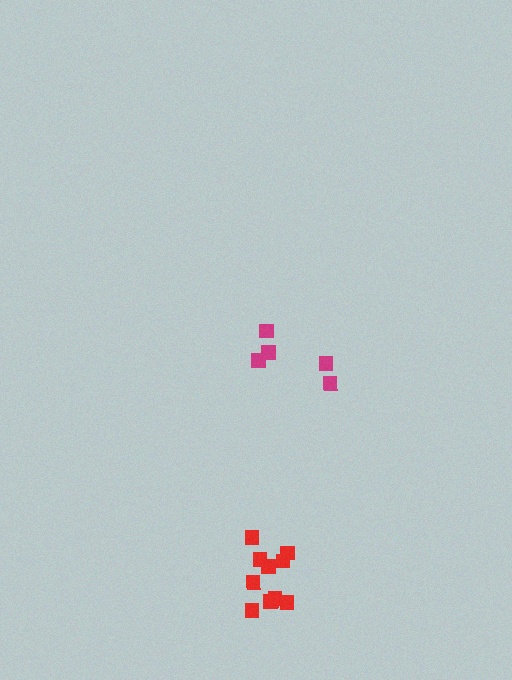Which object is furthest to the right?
The magenta cluster is rightmost.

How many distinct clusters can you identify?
There are 2 distinct clusters.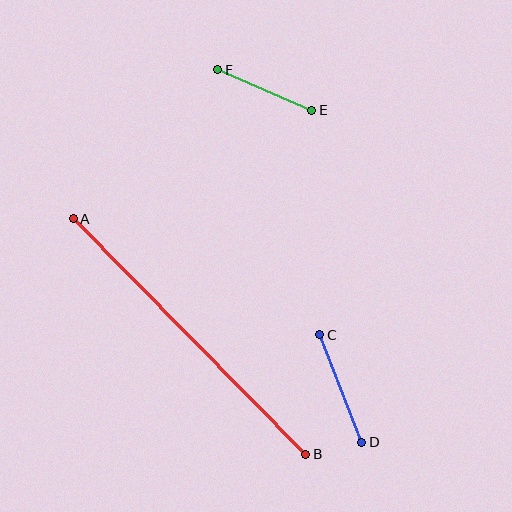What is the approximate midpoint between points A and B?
The midpoint is at approximately (190, 337) pixels.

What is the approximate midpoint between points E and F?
The midpoint is at approximately (265, 90) pixels.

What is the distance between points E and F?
The distance is approximately 103 pixels.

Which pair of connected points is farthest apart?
Points A and B are farthest apart.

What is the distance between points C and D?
The distance is approximately 116 pixels.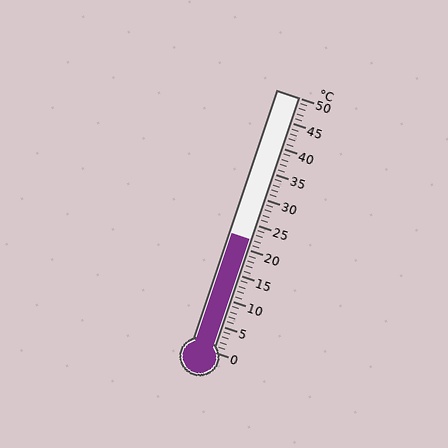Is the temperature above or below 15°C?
The temperature is above 15°C.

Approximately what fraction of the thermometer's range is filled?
The thermometer is filled to approximately 45% of its range.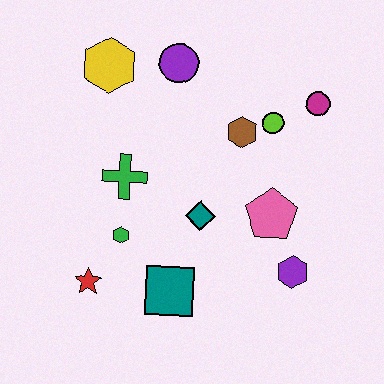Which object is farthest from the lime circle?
The red star is farthest from the lime circle.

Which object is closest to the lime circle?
The brown hexagon is closest to the lime circle.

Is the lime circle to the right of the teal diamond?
Yes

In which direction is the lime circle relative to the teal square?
The lime circle is above the teal square.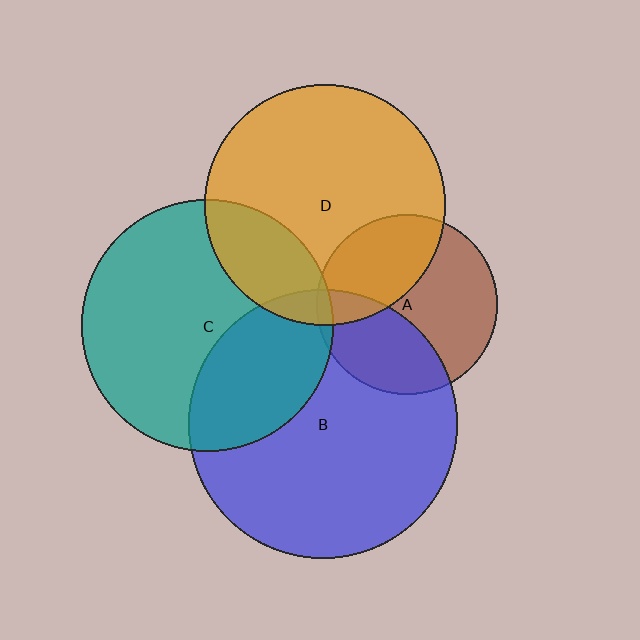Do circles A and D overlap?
Yes.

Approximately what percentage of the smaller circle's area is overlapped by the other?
Approximately 35%.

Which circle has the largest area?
Circle B (blue).